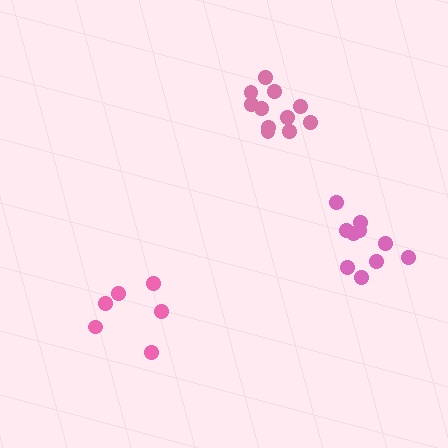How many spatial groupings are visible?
There are 3 spatial groupings.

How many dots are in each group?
Group 1: 10 dots, Group 2: 11 dots, Group 3: 6 dots (27 total).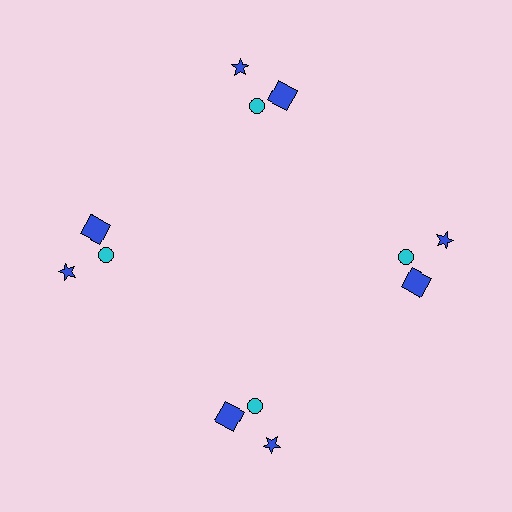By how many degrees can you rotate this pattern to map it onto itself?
The pattern maps onto itself every 90 degrees of rotation.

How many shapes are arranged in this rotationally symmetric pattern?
There are 12 shapes, arranged in 4 groups of 3.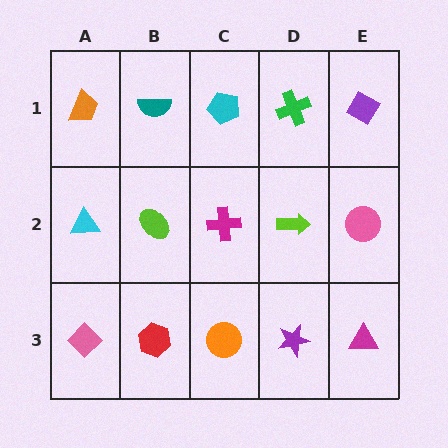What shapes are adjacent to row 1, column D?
A lime arrow (row 2, column D), a cyan pentagon (row 1, column C), a purple diamond (row 1, column E).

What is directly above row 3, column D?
A lime arrow.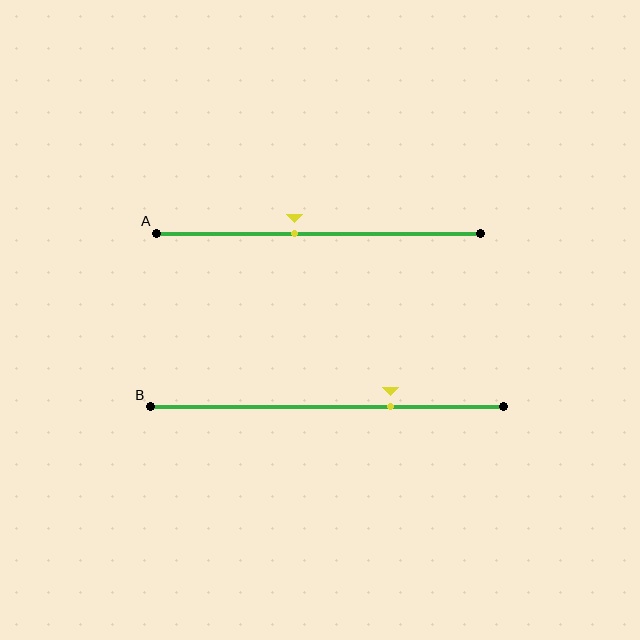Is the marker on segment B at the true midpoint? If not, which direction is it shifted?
No, the marker on segment B is shifted to the right by about 18% of the segment length.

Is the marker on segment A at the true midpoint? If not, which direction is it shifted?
No, the marker on segment A is shifted to the left by about 7% of the segment length.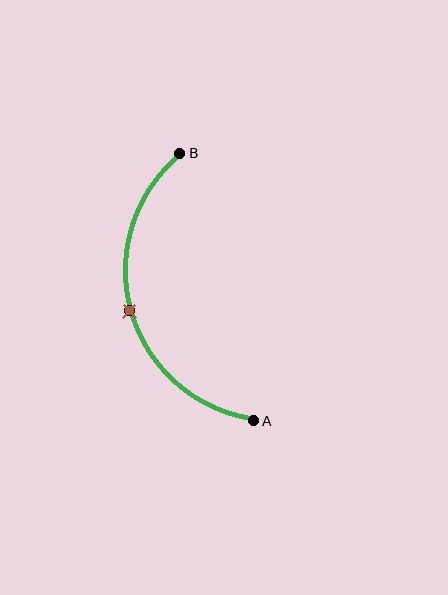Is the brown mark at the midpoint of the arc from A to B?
Yes. The brown mark lies on the arc at equal arc-length from both A and B — it is the arc midpoint.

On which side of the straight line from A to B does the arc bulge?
The arc bulges to the left of the straight line connecting A and B.